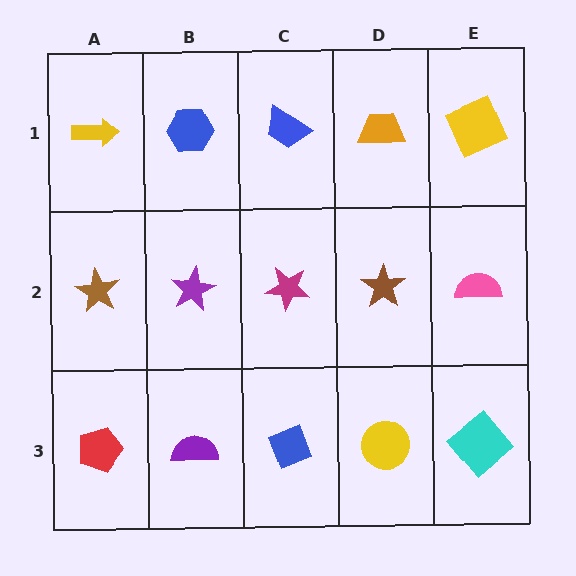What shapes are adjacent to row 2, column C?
A blue trapezoid (row 1, column C), a blue diamond (row 3, column C), a purple star (row 2, column B), a brown star (row 2, column D).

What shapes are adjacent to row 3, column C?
A magenta star (row 2, column C), a purple semicircle (row 3, column B), a yellow circle (row 3, column D).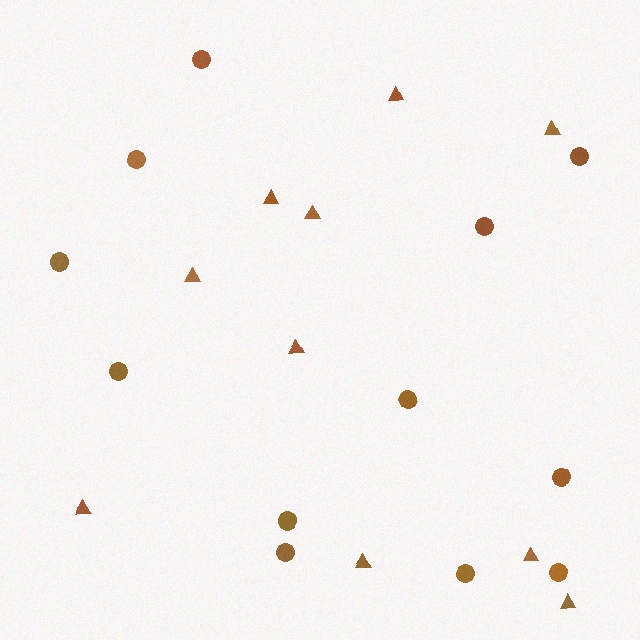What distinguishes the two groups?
There are 2 groups: one group of triangles (10) and one group of circles (12).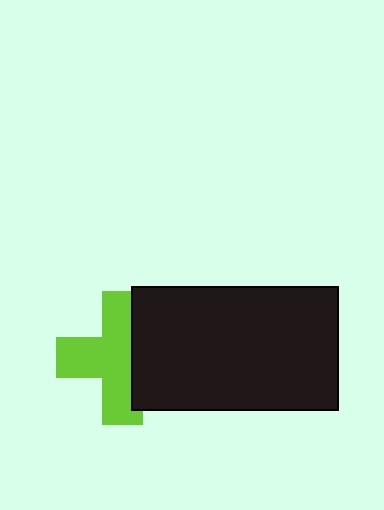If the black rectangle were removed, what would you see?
You would see the complete lime cross.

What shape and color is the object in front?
The object in front is a black rectangle.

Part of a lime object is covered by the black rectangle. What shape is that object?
It is a cross.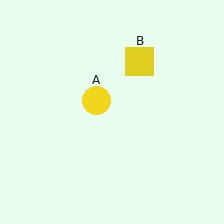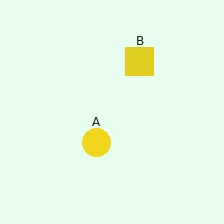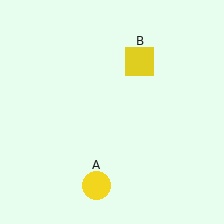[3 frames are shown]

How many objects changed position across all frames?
1 object changed position: yellow circle (object A).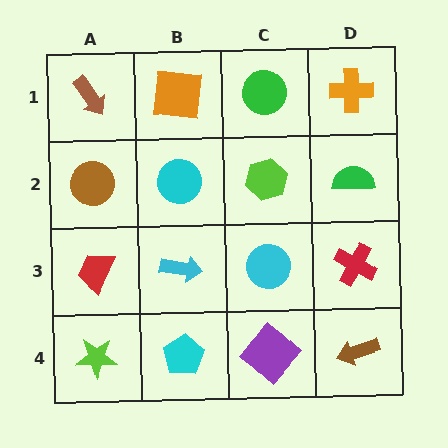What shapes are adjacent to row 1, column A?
A brown circle (row 2, column A), an orange square (row 1, column B).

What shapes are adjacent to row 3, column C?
A lime hexagon (row 2, column C), a purple diamond (row 4, column C), a cyan arrow (row 3, column B), a red cross (row 3, column D).